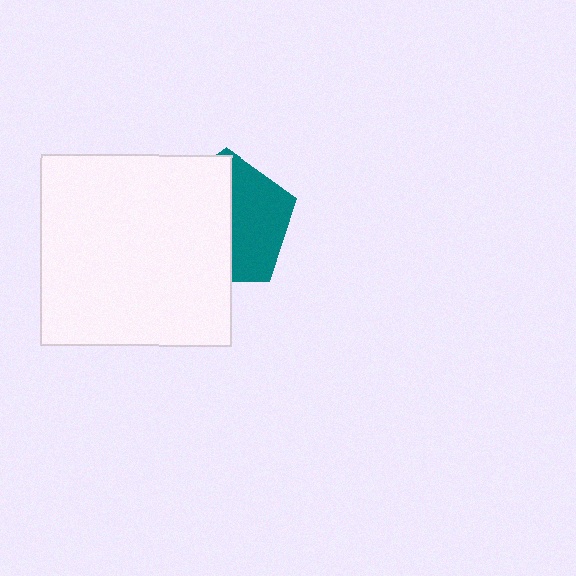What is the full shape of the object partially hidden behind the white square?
The partially hidden object is a teal pentagon.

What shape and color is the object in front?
The object in front is a white square.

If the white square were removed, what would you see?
You would see the complete teal pentagon.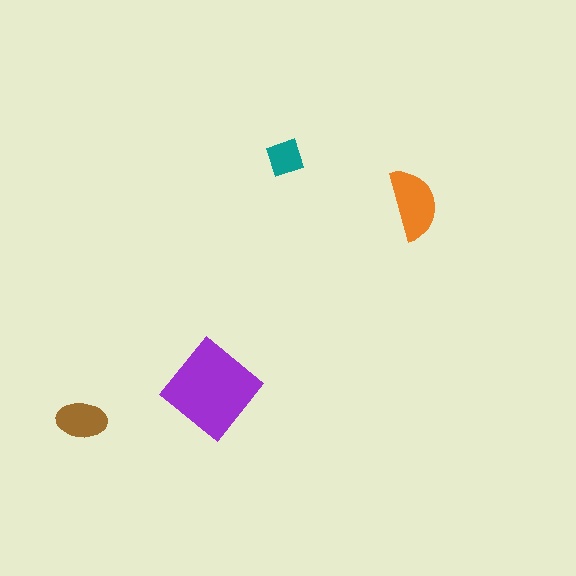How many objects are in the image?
There are 4 objects in the image.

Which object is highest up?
The teal diamond is topmost.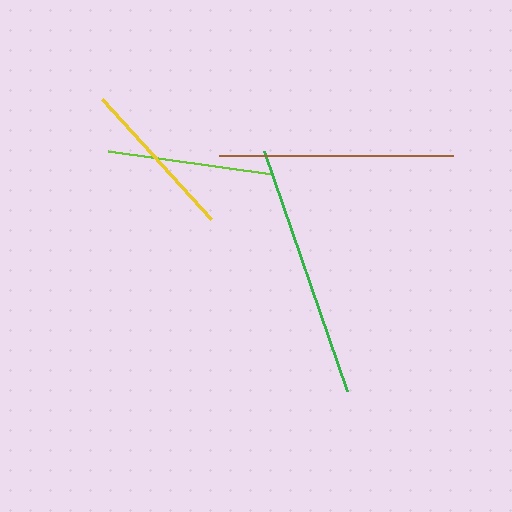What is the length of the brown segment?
The brown segment is approximately 233 pixels long.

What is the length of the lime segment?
The lime segment is approximately 166 pixels long.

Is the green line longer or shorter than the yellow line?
The green line is longer than the yellow line.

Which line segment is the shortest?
The yellow line is the shortest at approximately 161 pixels.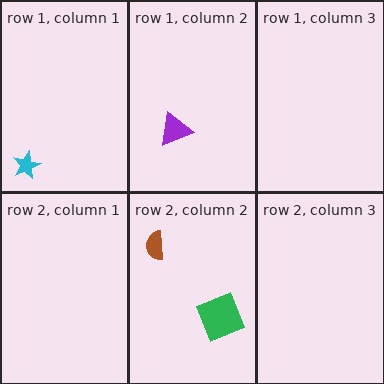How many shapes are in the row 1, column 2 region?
1.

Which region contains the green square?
The row 2, column 2 region.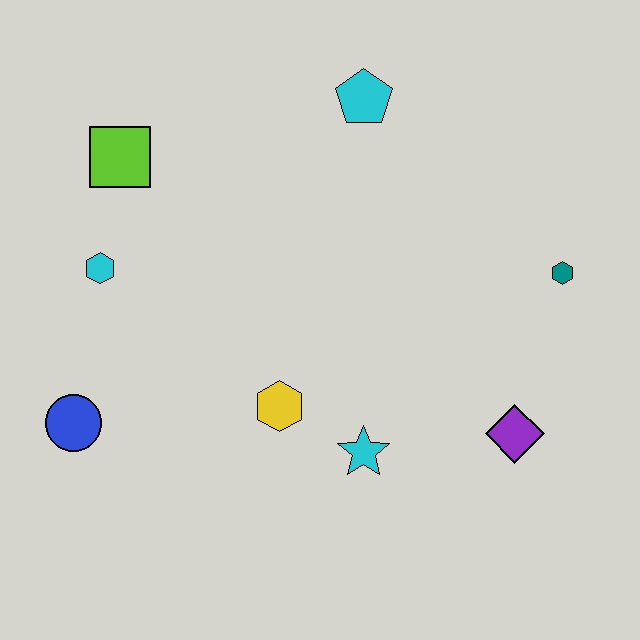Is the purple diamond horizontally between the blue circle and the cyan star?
No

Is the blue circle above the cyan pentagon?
No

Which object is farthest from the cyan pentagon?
The blue circle is farthest from the cyan pentagon.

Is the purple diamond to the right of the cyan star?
Yes